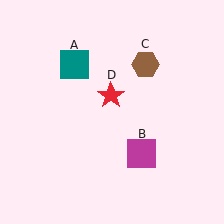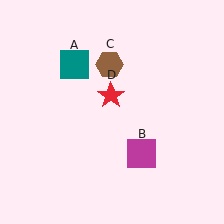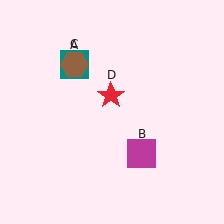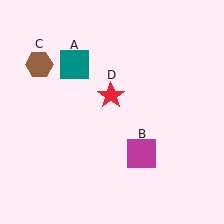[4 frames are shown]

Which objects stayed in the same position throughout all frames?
Teal square (object A) and magenta square (object B) and red star (object D) remained stationary.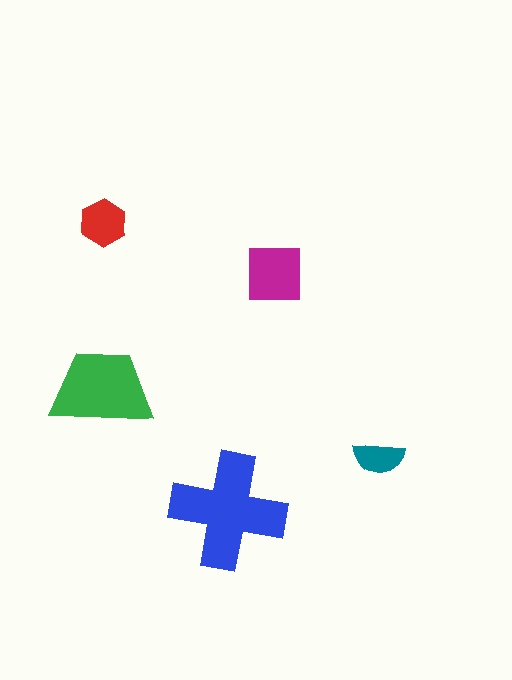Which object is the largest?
The blue cross.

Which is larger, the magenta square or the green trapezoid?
The green trapezoid.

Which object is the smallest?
The teal semicircle.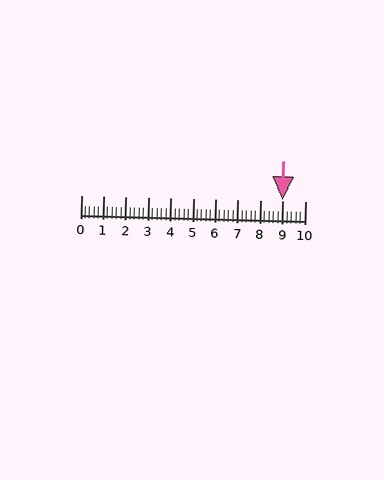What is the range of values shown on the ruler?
The ruler shows values from 0 to 10.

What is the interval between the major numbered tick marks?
The major tick marks are spaced 1 units apart.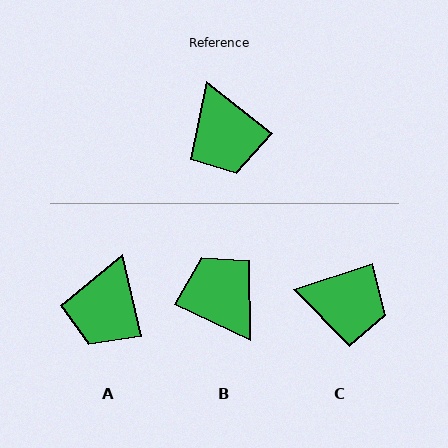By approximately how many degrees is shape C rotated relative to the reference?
Approximately 56 degrees counter-clockwise.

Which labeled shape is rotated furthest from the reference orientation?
B, about 167 degrees away.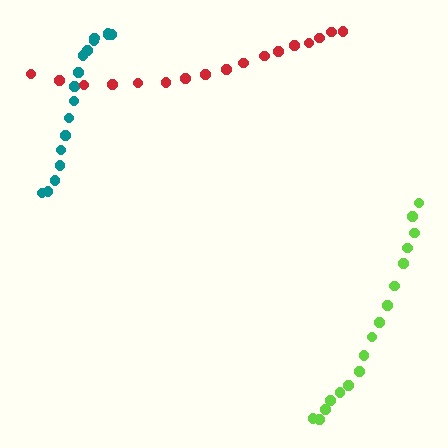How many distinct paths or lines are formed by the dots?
There are 3 distinct paths.